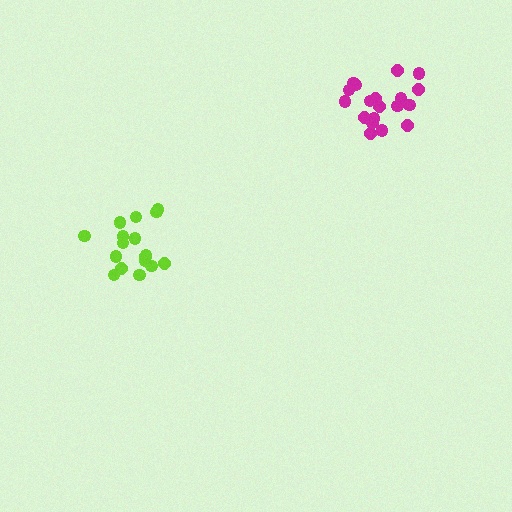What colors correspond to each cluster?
The clusters are colored: magenta, lime.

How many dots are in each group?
Group 1: 19 dots, Group 2: 17 dots (36 total).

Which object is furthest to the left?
The lime cluster is leftmost.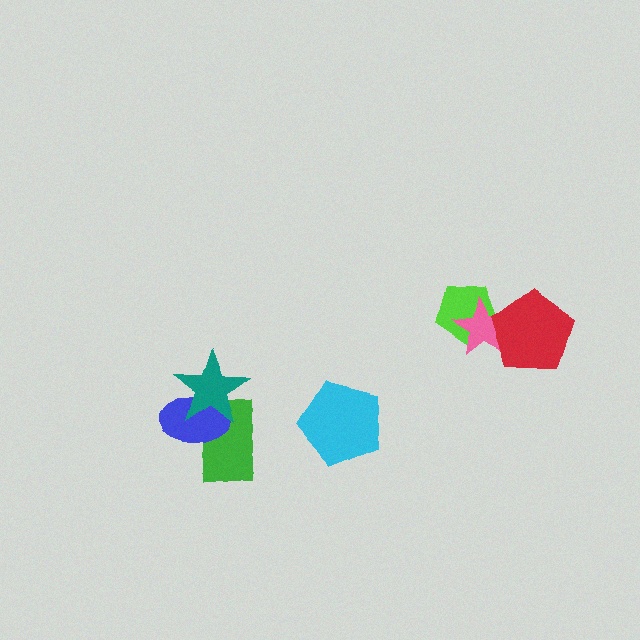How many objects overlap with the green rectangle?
2 objects overlap with the green rectangle.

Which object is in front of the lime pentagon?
The pink star is in front of the lime pentagon.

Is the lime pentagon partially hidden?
Yes, it is partially covered by another shape.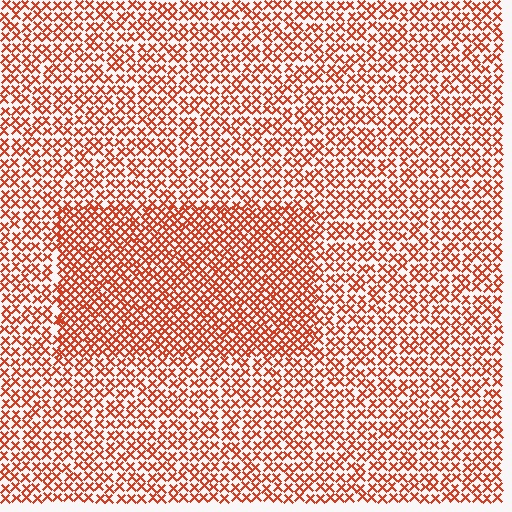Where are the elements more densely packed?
The elements are more densely packed inside the rectangle boundary.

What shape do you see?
I see a rectangle.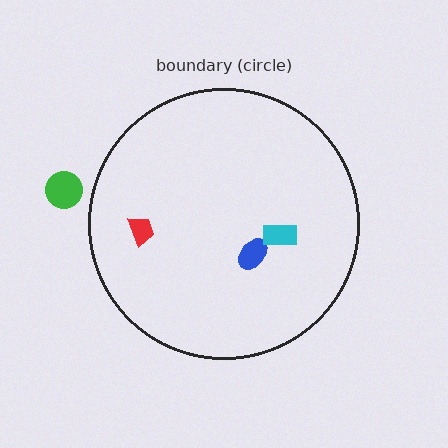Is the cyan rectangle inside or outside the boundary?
Inside.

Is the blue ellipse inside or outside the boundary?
Inside.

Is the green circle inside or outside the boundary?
Outside.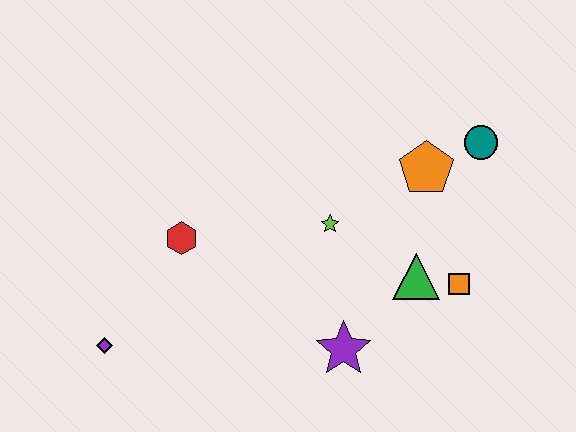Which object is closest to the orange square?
The green triangle is closest to the orange square.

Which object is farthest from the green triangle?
The purple diamond is farthest from the green triangle.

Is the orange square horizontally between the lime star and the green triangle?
No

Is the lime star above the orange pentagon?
No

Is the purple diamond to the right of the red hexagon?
No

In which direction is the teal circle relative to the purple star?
The teal circle is above the purple star.